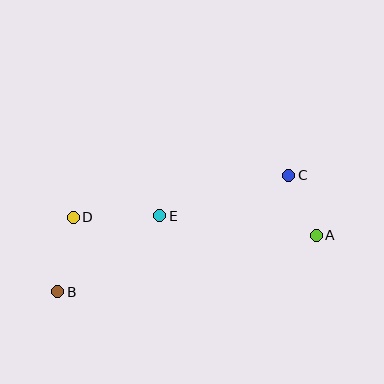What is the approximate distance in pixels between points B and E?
The distance between B and E is approximately 127 pixels.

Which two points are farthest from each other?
Points A and B are farthest from each other.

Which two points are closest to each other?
Points A and C are closest to each other.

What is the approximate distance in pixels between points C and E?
The distance between C and E is approximately 135 pixels.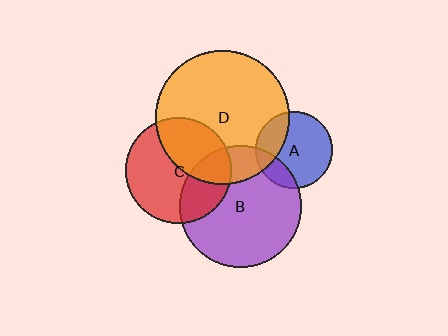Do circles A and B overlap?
Yes.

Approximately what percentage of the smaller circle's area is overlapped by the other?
Approximately 20%.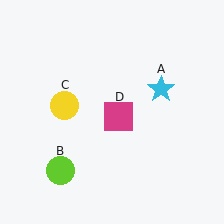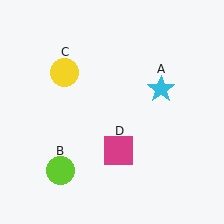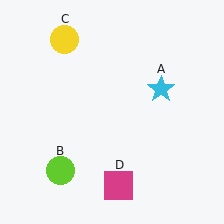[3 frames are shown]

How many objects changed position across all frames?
2 objects changed position: yellow circle (object C), magenta square (object D).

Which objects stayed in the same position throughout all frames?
Cyan star (object A) and lime circle (object B) remained stationary.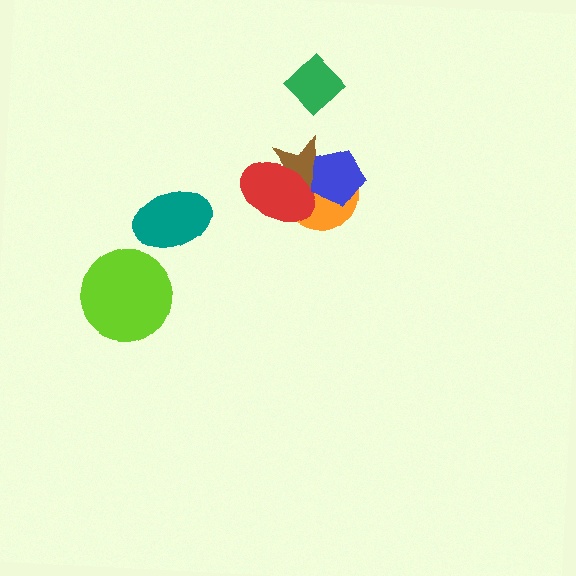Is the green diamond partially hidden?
No, no other shape covers it.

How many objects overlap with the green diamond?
0 objects overlap with the green diamond.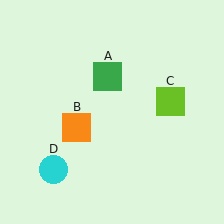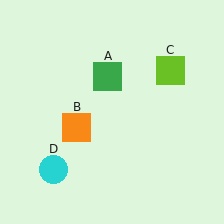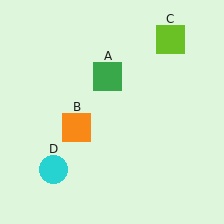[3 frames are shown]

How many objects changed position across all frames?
1 object changed position: lime square (object C).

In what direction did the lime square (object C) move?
The lime square (object C) moved up.